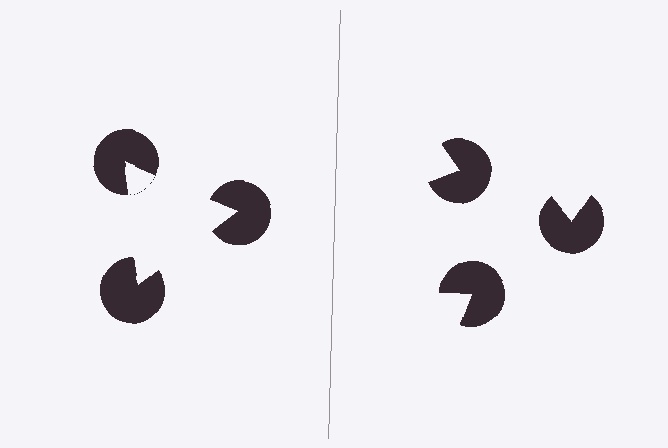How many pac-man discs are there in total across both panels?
6 — 3 on each side.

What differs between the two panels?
The pac-man discs are positioned identically on both sides; only the wedge orientations differ. On the left they align to a triangle; on the right they are misaligned.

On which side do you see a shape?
An illusory triangle appears on the left side. On the right side the wedge cuts are rotated, so no coherent shape forms.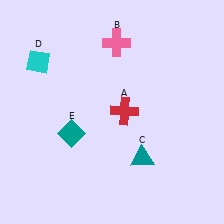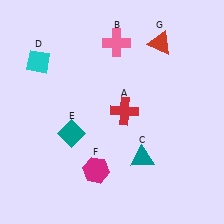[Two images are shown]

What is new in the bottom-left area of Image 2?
A magenta hexagon (F) was added in the bottom-left area of Image 2.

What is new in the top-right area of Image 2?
A red triangle (G) was added in the top-right area of Image 2.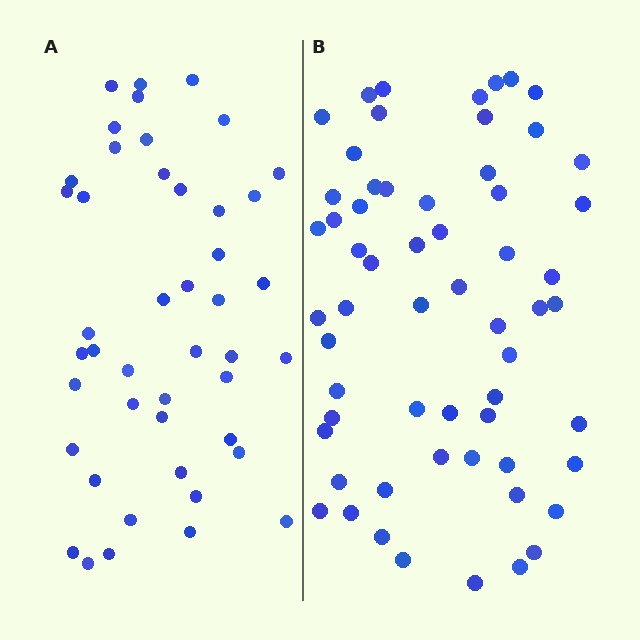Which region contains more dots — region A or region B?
Region B (the right region) has more dots.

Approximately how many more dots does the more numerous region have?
Region B has approximately 15 more dots than region A.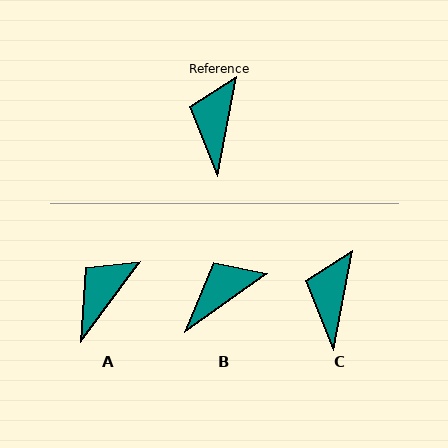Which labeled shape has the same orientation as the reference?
C.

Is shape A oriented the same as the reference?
No, it is off by about 25 degrees.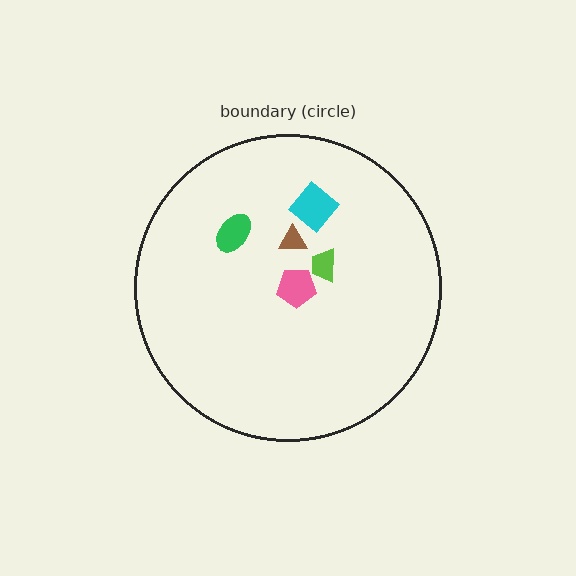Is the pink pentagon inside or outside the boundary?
Inside.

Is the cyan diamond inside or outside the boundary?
Inside.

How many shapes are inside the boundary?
5 inside, 0 outside.